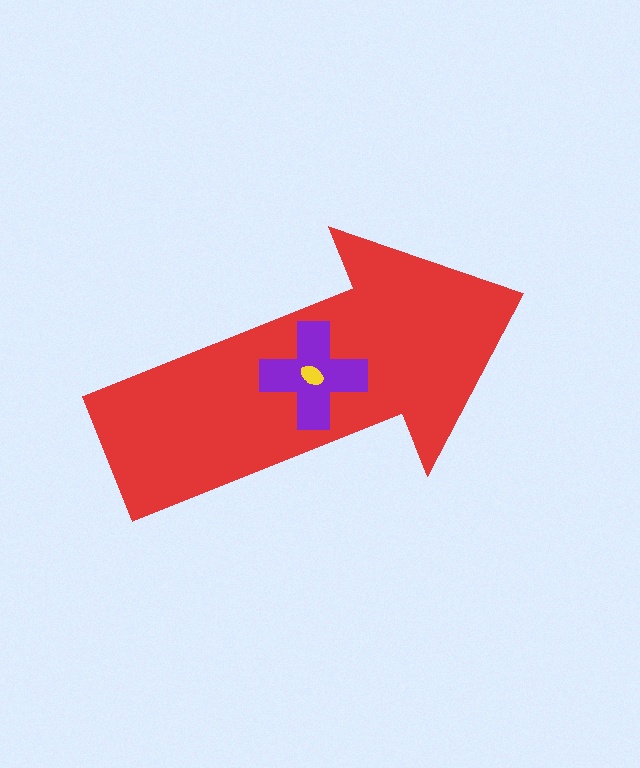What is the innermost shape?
The yellow ellipse.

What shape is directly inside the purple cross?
The yellow ellipse.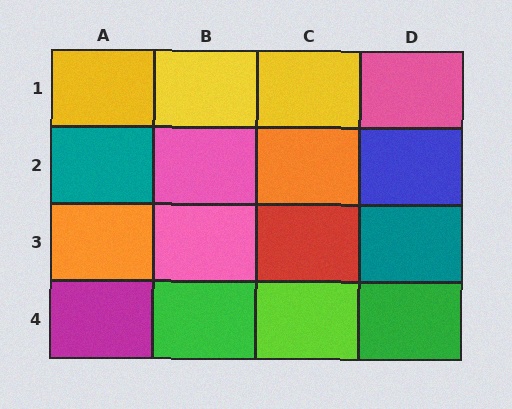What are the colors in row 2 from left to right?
Teal, pink, orange, blue.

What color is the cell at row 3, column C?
Red.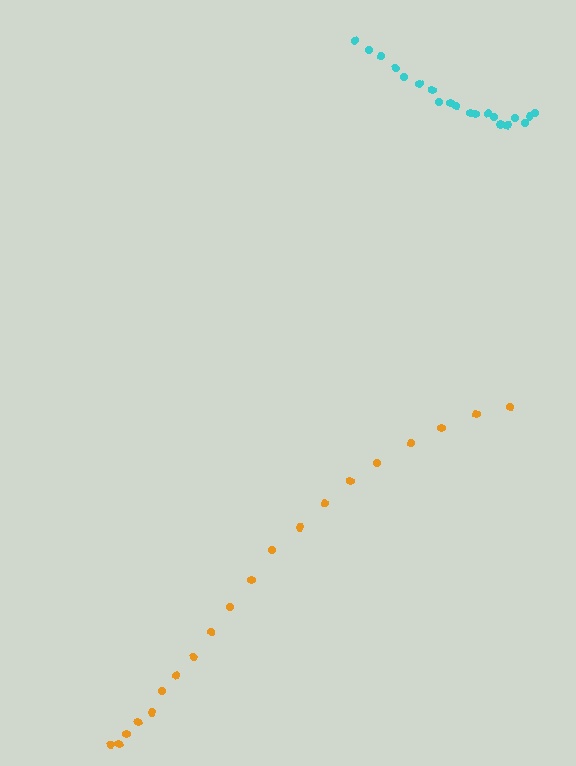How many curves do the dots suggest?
There are 2 distinct paths.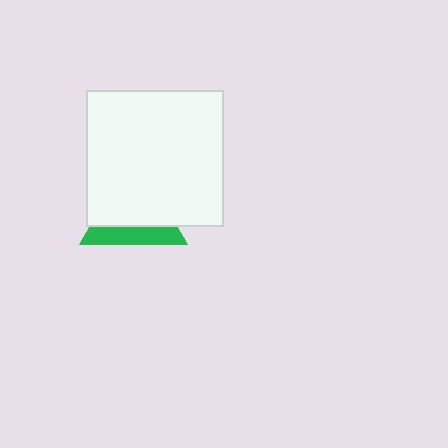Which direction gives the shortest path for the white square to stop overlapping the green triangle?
Moving up gives the shortest separation.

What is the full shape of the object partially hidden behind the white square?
The partially hidden object is a green triangle.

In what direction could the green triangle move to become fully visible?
The green triangle could move down. That would shift it out from behind the white square entirely.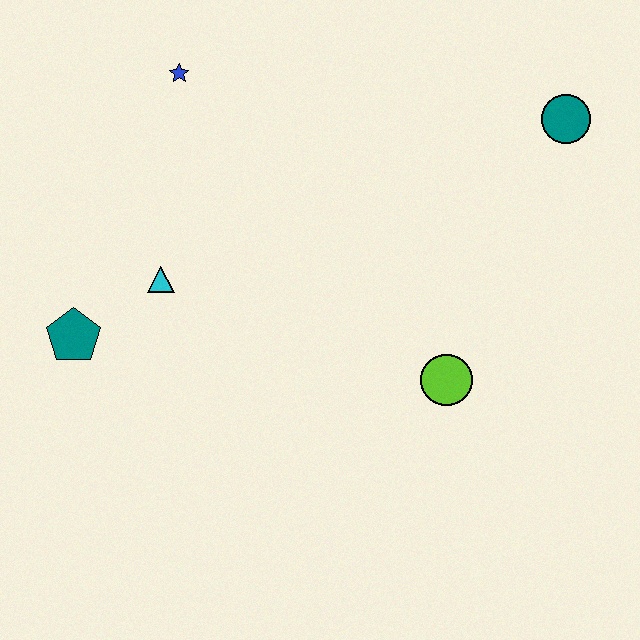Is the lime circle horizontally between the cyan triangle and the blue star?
No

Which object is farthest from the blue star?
The lime circle is farthest from the blue star.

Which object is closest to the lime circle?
The teal circle is closest to the lime circle.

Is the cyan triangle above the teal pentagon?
Yes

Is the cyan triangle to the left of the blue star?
Yes